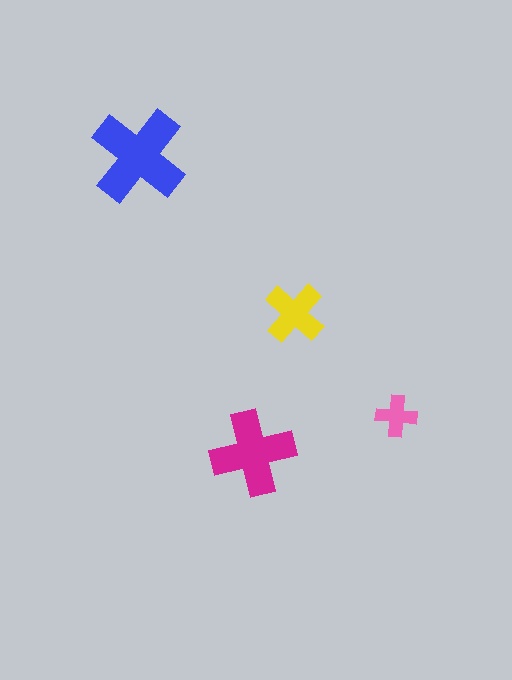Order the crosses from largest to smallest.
the blue one, the magenta one, the yellow one, the pink one.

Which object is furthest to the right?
The pink cross is rightmost.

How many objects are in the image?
There are 4 objects in the image.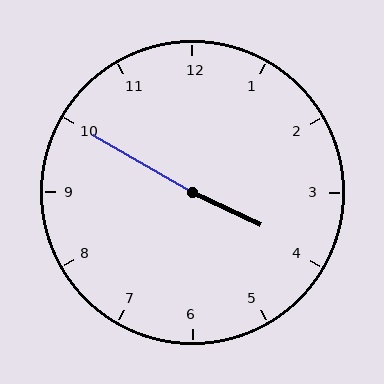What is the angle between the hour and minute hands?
Approximately 175 degrees.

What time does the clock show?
3:50.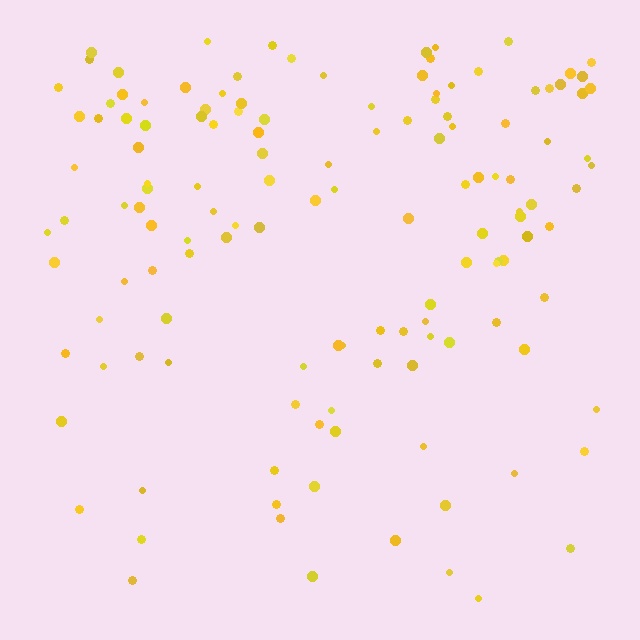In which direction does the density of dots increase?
From bottom to top, with the top side densest.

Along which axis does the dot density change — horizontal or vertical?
Vertical.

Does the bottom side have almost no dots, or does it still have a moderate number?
Still a moderate number, just noticeably fewer than the top.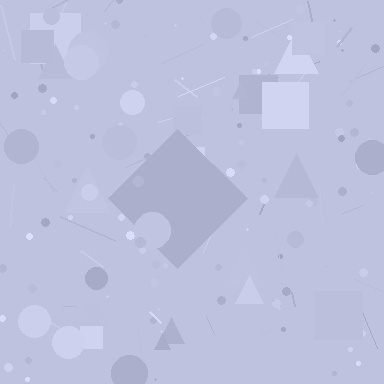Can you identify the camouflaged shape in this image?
The camouflaged shape is a diamond.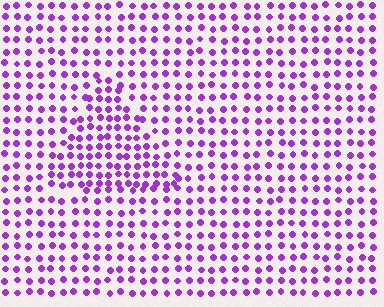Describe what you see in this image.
The image contains small purple elements arranged at two different densities. A triangle-shaped region is visible where the elements are more densely packed than the surrounding area.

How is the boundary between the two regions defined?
The boundary is defined by a change in element density (approximately 1.5x ratio). All elements are the same color, size, and shape.